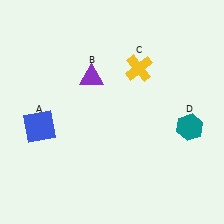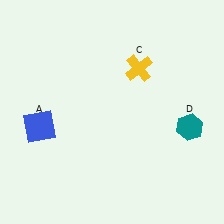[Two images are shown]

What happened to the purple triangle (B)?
The purple triangle (B) was removed in Image 2. It was in the top-left area of Image 1.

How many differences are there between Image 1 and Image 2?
There is 1 difference between the two images.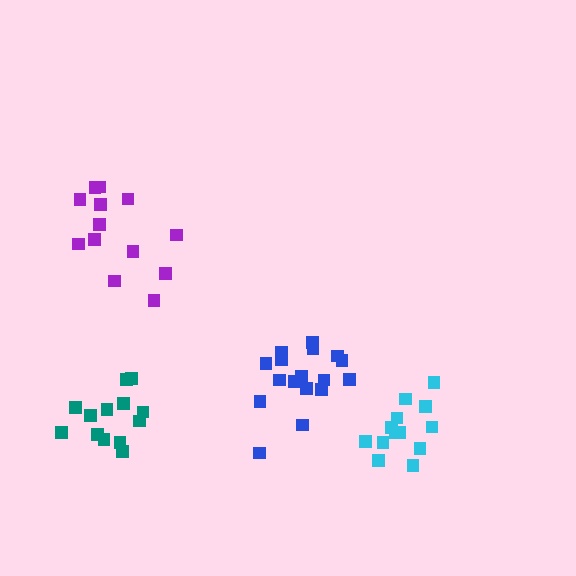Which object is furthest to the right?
The cyan cluster is rightmost.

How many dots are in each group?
Group 1: 13 dots, Group 2: 13 dots, Group 3: 17 dots, Group 4: 13 dots (56 total).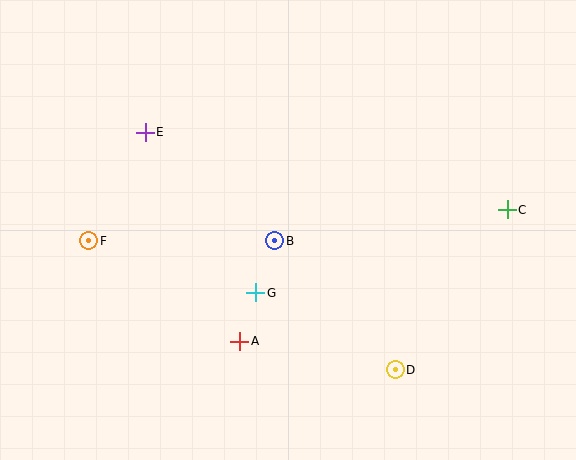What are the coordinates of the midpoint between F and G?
The midpoint between F and G is at (172, 267).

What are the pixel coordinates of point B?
Point B is at (275, 241).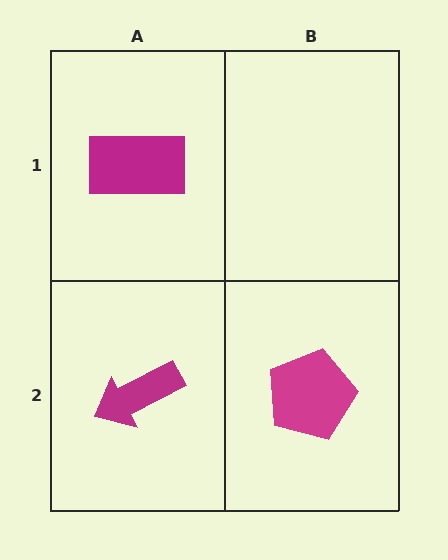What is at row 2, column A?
A magenta arrow.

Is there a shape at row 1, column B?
No, that cell is empty.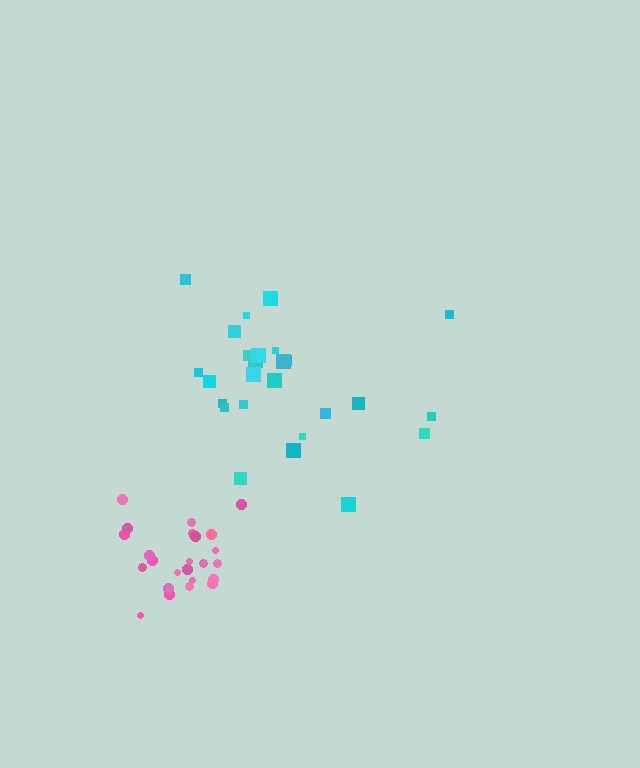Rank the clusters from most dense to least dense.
pink, cyan.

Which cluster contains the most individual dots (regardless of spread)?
Cyan (26).